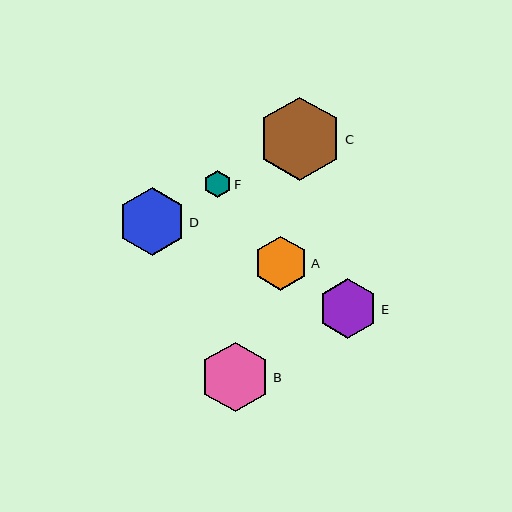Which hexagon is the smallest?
Hexagon F is the smallest with a size of approximately 27 pixels.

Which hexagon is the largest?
Hexagon C is the largest with a size of approximately 84 pixels.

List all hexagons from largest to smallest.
From largest to smallest: C, B, D, E, A, F.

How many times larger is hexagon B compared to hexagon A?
Hexagon B is approximately 1.3 times the size of hexagon A.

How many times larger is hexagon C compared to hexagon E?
Hexagon C is approximately 1.4 times the size of hexagon E.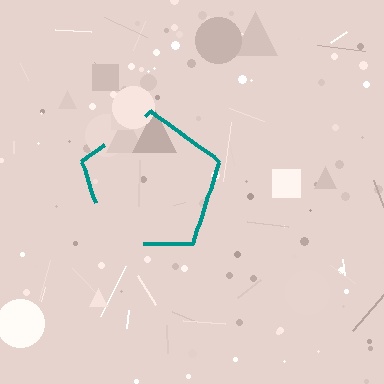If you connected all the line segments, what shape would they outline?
They would outline a pentagon.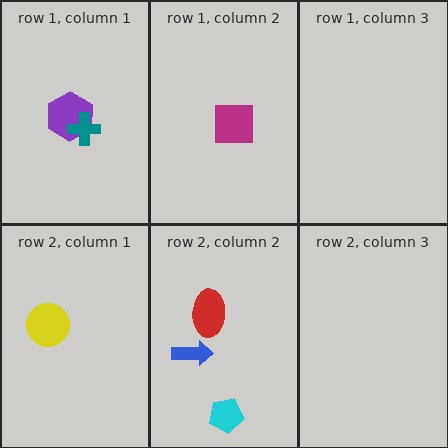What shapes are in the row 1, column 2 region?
The magenta square.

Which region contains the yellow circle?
The row 2, column 1 region.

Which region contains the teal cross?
The row 1, column 1 region.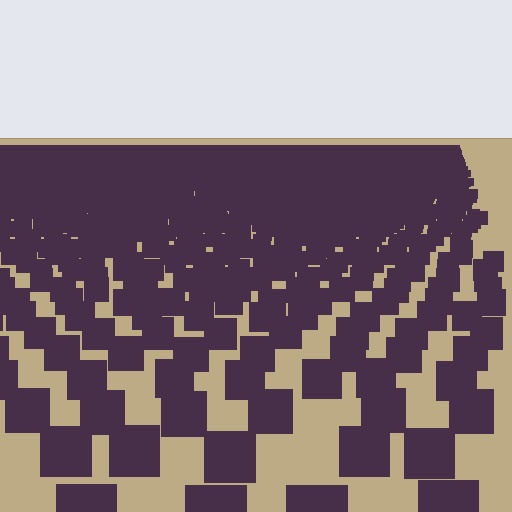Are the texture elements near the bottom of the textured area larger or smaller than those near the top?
Larger. Near the bottom, elements are closer to the viewer and appear at a bigger on-screen size.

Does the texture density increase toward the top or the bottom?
Density increases toward the top.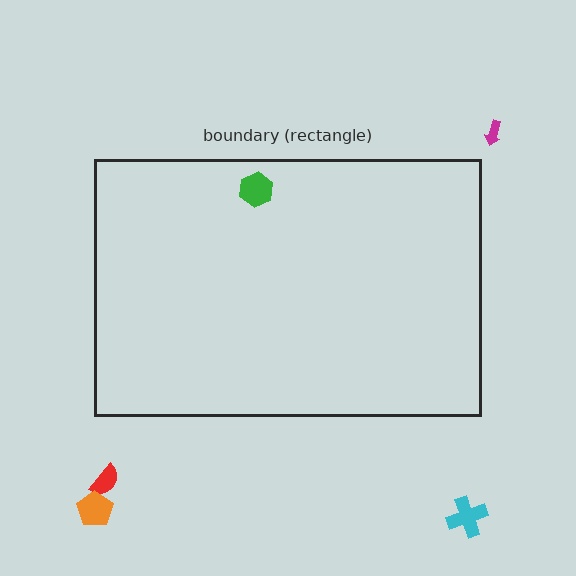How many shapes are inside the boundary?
1 inside, 4 outside.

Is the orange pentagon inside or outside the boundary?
Outside.